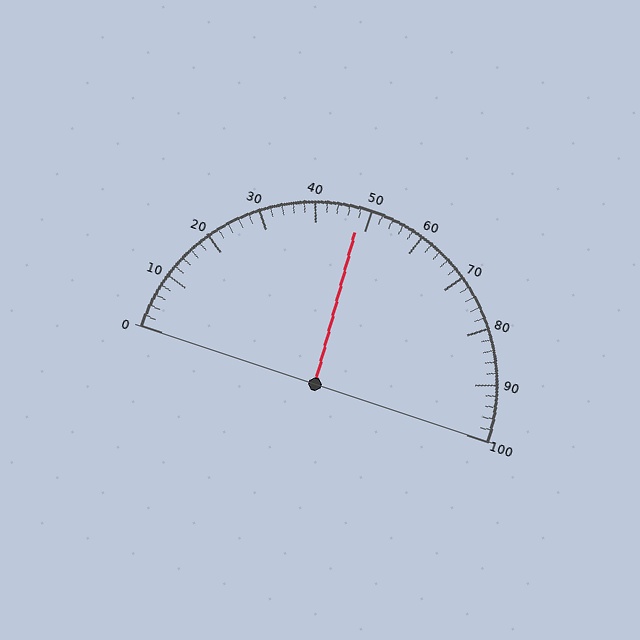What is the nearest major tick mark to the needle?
The nearest major tick mark is 50.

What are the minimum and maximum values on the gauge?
The gauge ranges from 0 to 100.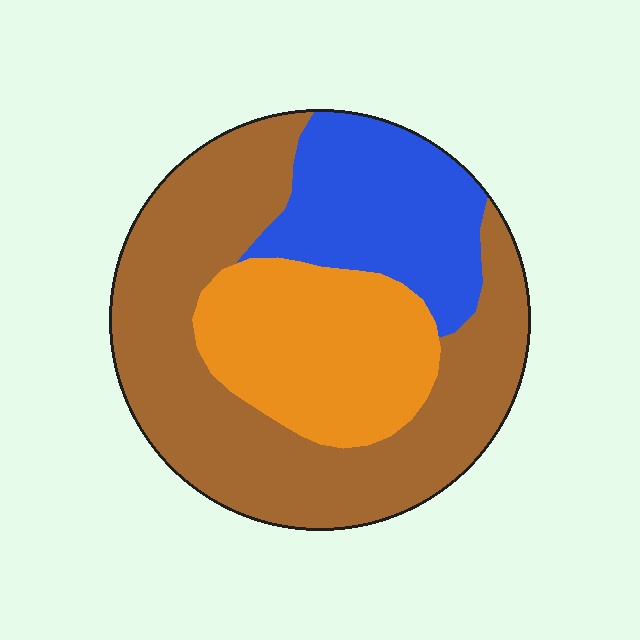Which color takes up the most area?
Brown, at roughly 50%.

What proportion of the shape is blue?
Blue covers roughly 20% of the shape.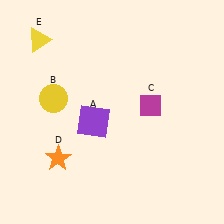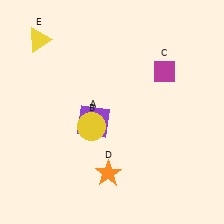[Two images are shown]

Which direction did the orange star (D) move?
The orange star (D) moved right.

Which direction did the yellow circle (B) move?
The yellow circle (B) moved right.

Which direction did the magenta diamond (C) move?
The magenta diamond (C) moved up.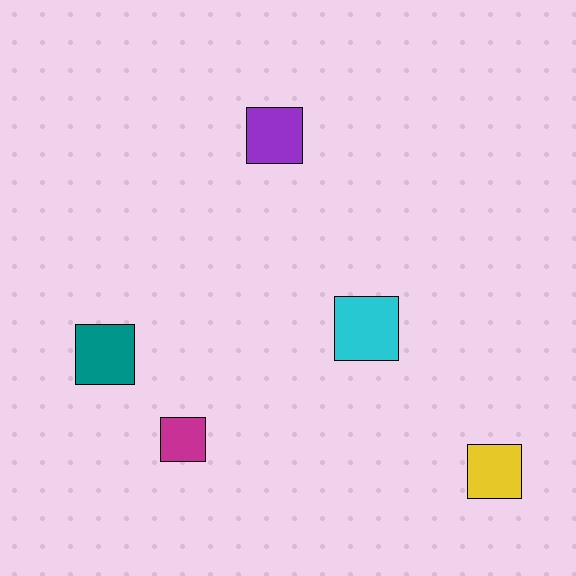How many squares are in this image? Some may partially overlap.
There are 5 squares.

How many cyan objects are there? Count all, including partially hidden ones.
There is 1 cyan object.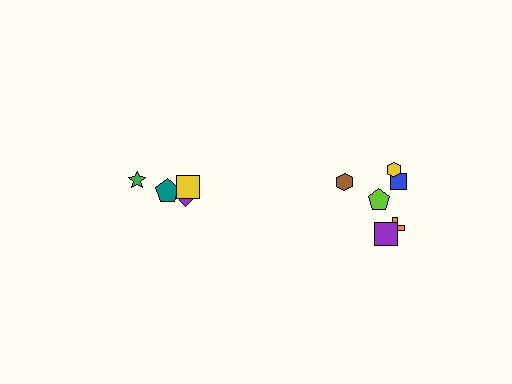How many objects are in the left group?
There are 4 objects.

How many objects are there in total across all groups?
There are 10 objects.